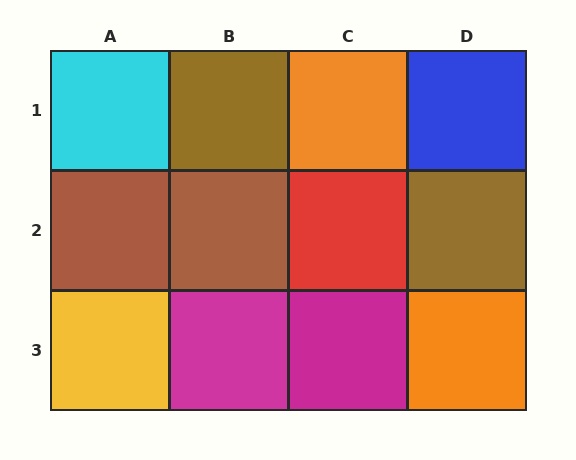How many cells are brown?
4 cells are brown.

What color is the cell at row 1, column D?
Blue.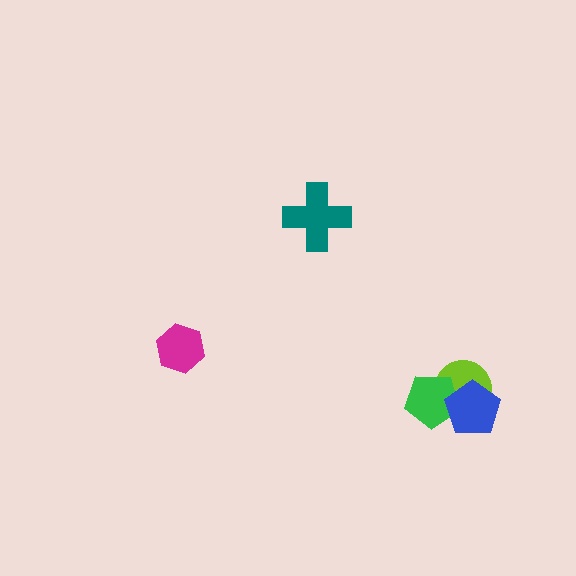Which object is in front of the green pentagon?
The blue pentagon is in front of the green pentagon.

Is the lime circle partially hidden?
Yes, it is partially covered by another shape.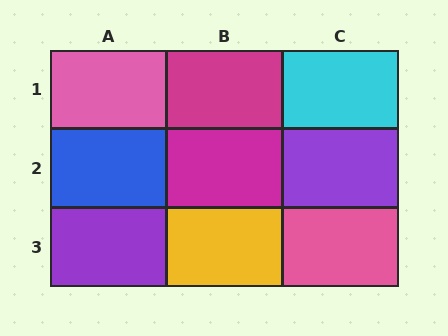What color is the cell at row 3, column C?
Pink.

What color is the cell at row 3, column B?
Yellow.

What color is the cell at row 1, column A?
Pink.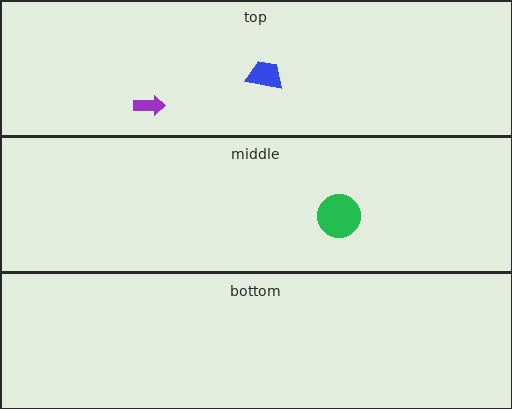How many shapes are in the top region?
2.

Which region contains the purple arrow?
The top region.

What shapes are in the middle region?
The green circle.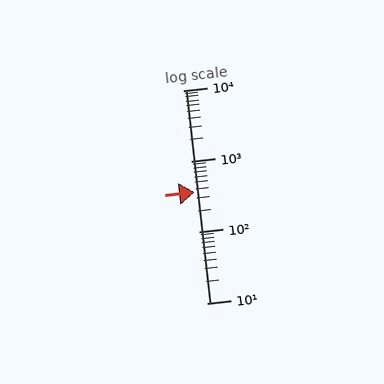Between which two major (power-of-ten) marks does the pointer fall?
The pointer is between 100 and 1000.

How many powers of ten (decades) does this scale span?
The scale spans 3 decades, from 10 to 10000.